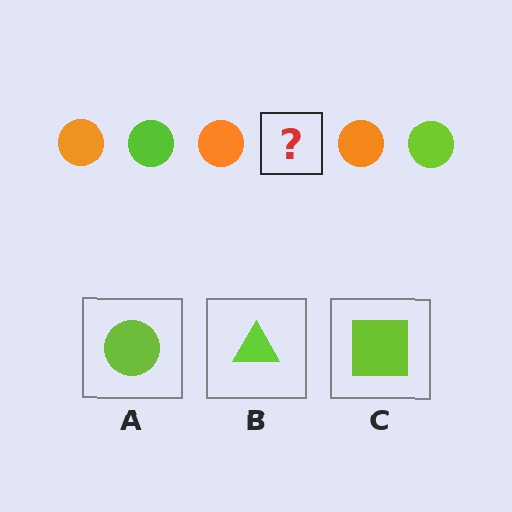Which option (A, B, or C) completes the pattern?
A.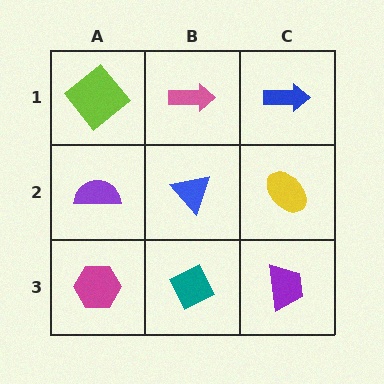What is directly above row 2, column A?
A lime diamond.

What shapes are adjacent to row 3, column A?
A purple semicircle (row 2, column A), a teal diamond (row 3, column B).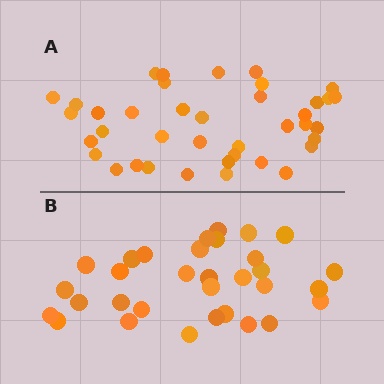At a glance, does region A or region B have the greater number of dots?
Region A (the top region) has more dots.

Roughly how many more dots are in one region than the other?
Region A has roughly 8 or so more dots than region B.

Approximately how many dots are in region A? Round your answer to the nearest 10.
About 40 dots. (The exact count is 39, which rounds to 40.)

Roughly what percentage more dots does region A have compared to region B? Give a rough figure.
About 20% more.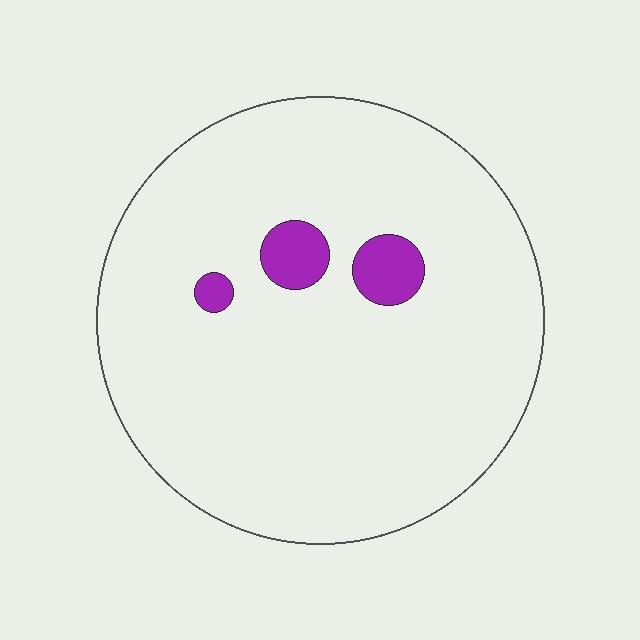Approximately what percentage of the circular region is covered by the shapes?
Approximately 5%.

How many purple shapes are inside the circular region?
3.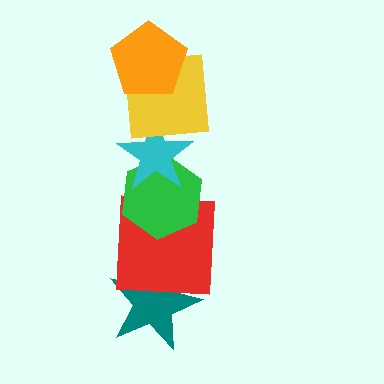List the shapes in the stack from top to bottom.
From top to bottom: the orange pentagon, the yellow square, the cyan star, the green hexagon, the red square, the teal star.